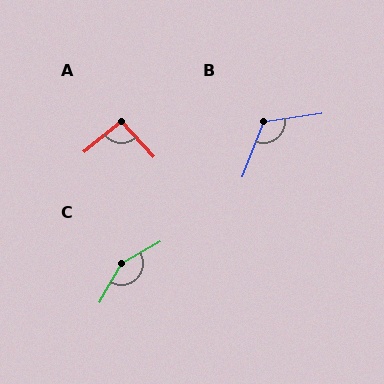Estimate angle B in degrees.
Approximately 120 degrees.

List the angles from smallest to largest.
A (94°), B (120°), C (149°).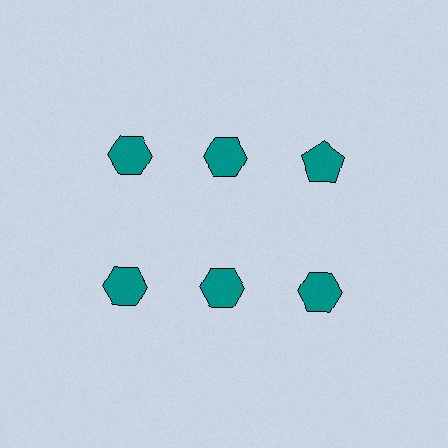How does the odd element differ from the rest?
It has a different shape: pentagon instead of hexagon.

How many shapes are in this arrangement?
There are 6 shapes arranged in a grid pattern.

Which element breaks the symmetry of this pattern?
The teal pentagon in the top row, center column breaks the symmetry. All other shapes are teal hexagons.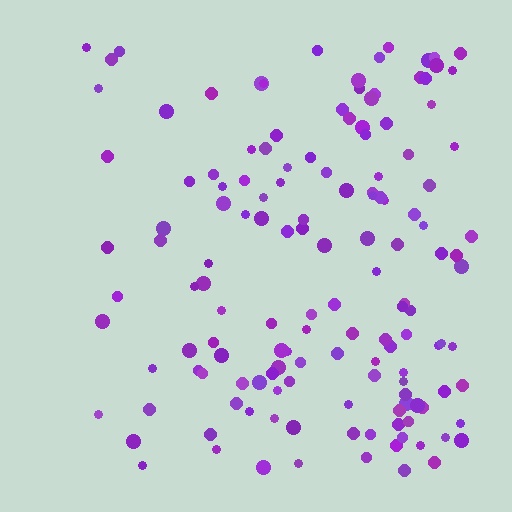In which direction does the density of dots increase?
From left to right, with the right side densest.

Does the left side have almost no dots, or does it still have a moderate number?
Still a moderate number, just noticeably fewer than the right.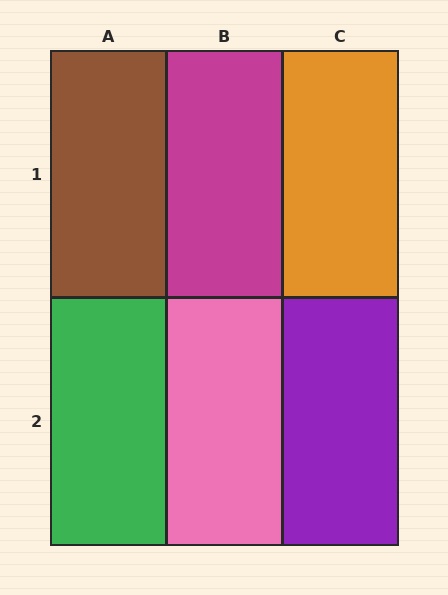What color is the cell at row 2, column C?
Purple.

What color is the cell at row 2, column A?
Green.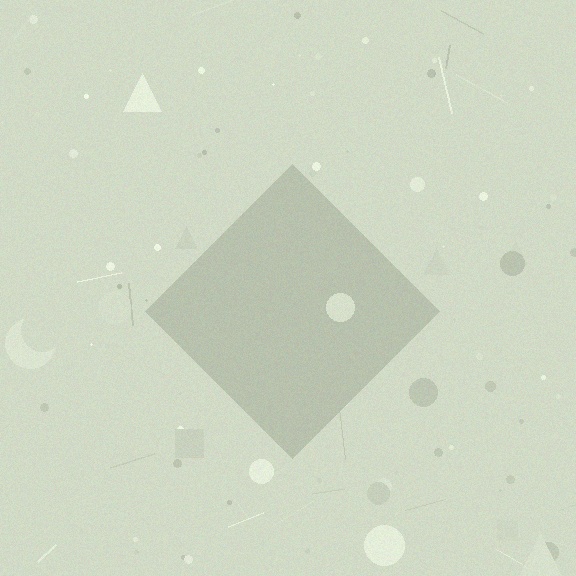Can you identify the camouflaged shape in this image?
The camouflaged shape is a diamond.